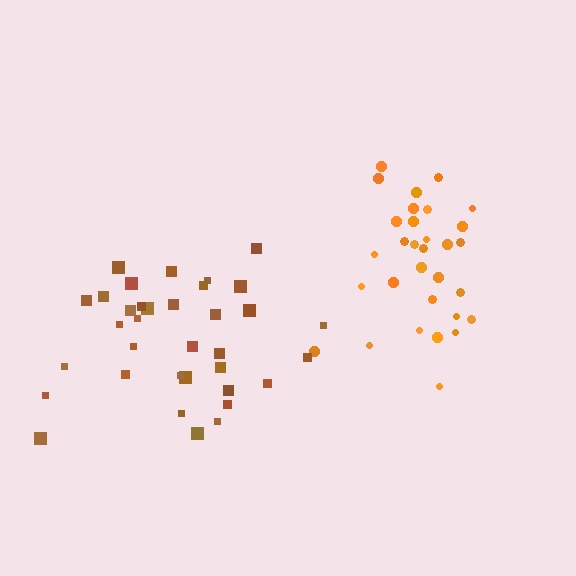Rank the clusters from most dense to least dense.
orange, brown.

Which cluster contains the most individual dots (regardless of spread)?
Brown (35).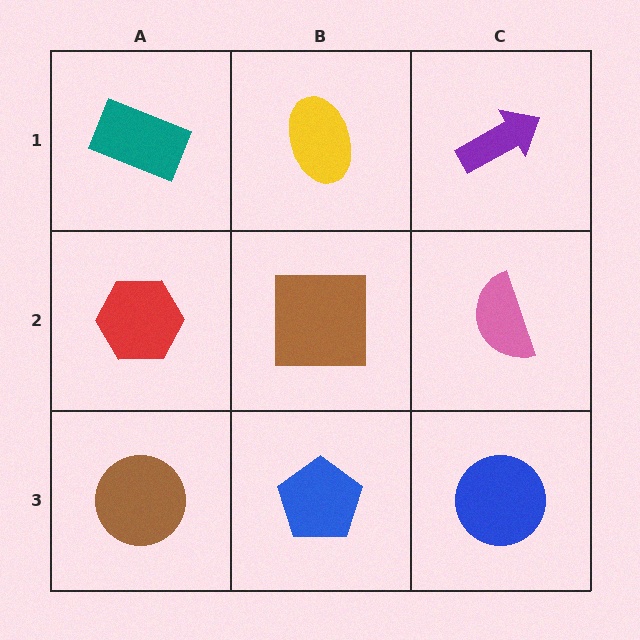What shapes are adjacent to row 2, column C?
A purple arrow (row 1, column C), a blue circle (row 3, column C), a brown square (row 2, column B).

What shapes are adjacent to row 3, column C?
A pink semicircle (row 2, column C), a blue pentagon (row 3, column B).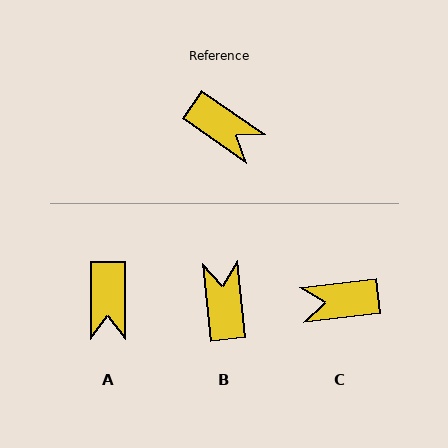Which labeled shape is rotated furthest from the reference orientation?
C, about 139 degrees away.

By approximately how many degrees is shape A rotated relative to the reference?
Approximately 56 degrees clockwise.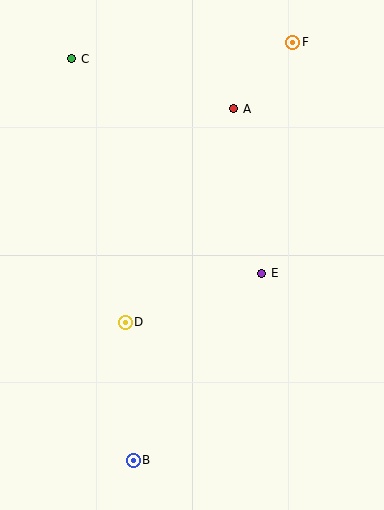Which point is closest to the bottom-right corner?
Point B is closest to the bottom-right corner.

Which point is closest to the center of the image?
Point E at (262, 273) is closest to the center.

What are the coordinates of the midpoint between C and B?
The midpoint between C and B is at (103, 260).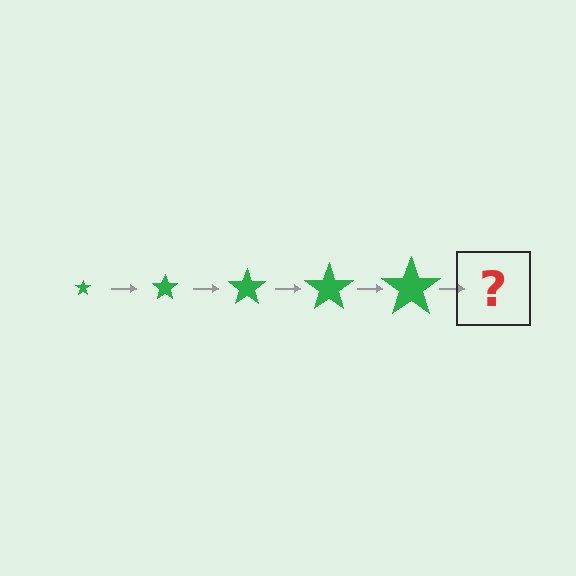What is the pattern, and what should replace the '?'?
The pattern is that the star gets progressively larger each step. The '?' should be a green star, larger than the previous one.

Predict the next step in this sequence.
The next step is a green star, larger than the previous one.